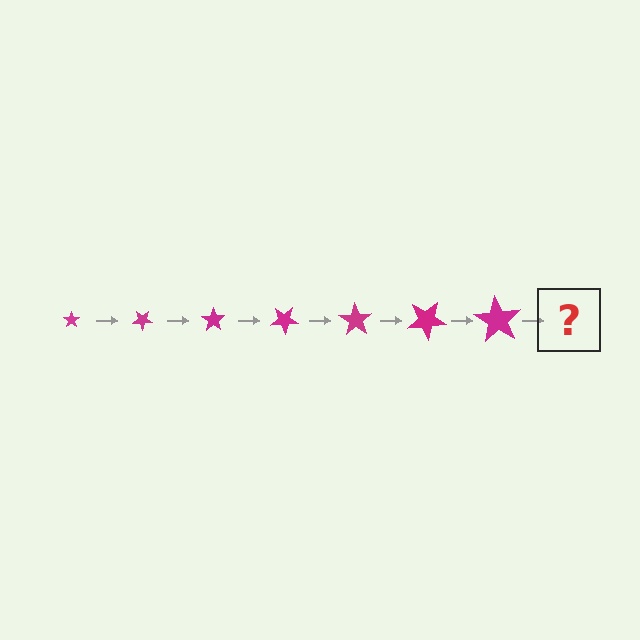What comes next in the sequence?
The next element should be a star, larger than the previous one and rotated 245 degrees from the start.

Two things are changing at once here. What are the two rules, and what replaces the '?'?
The two rules are that the star grows larger each step and it rotates 35 degrees each step. The '?' should be a star, larger than the previous one and rotated 245 degrees from the start.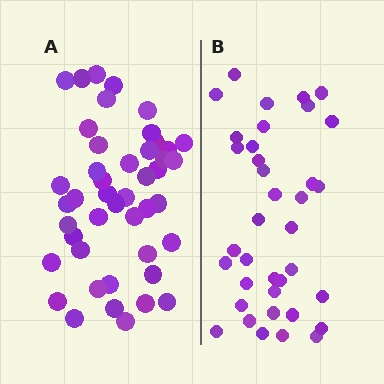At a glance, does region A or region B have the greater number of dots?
Region A (the left region) has more dots.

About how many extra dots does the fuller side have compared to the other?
Region A has roughly 8 or so more dots than region B.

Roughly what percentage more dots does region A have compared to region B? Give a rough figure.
About 20% more.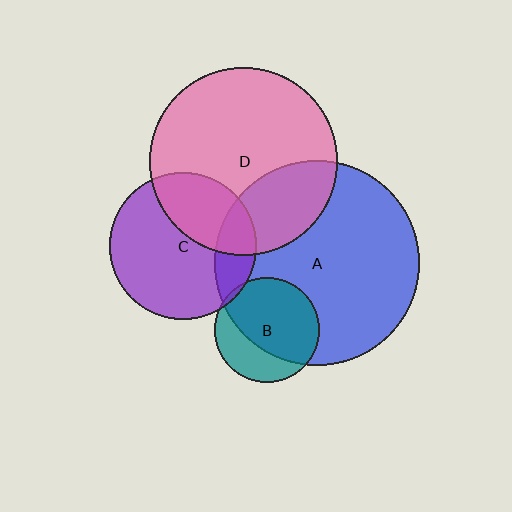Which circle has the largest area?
Circle A (blue).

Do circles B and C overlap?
Yes.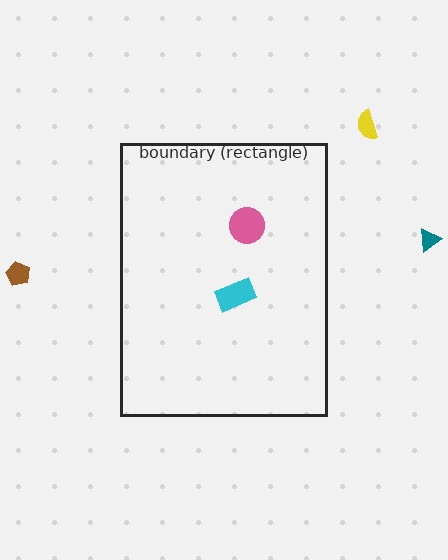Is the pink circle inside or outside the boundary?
Inside.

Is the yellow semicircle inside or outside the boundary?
Outside.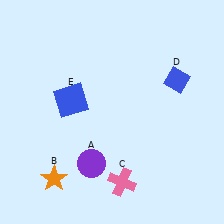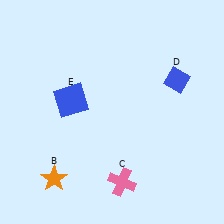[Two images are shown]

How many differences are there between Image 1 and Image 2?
There is 1 difference between the two images.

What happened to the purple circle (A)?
The purple circle (A) was removed in Image 2. It was in the bottom-left area of Image 1.